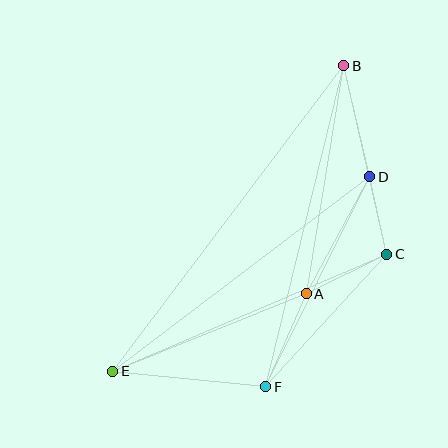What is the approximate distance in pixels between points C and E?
The distance between C and E is approximately 298 pixels.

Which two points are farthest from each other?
Points B and E are farthest from each other.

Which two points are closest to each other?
Points C and D are closest to each other.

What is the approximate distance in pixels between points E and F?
The distance between E and F is approximately 154 pixels.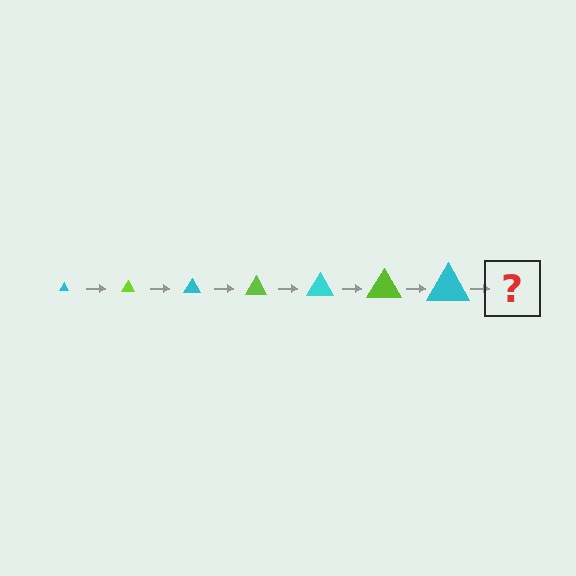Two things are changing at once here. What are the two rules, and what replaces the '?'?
The two rules are that the triangle grows larger each step and the color cycles through cyan and lime. The '?' should be a lime triangle, larger than the previous one.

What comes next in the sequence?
The next element should be a lime triangle, larger than the previous one.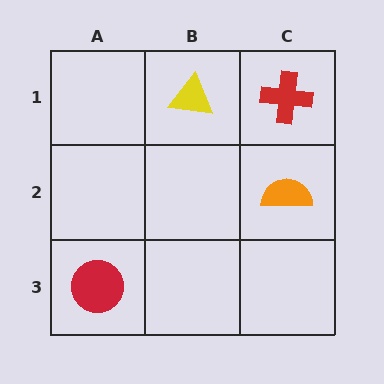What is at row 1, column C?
A red cross.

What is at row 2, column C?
An orange semicircle.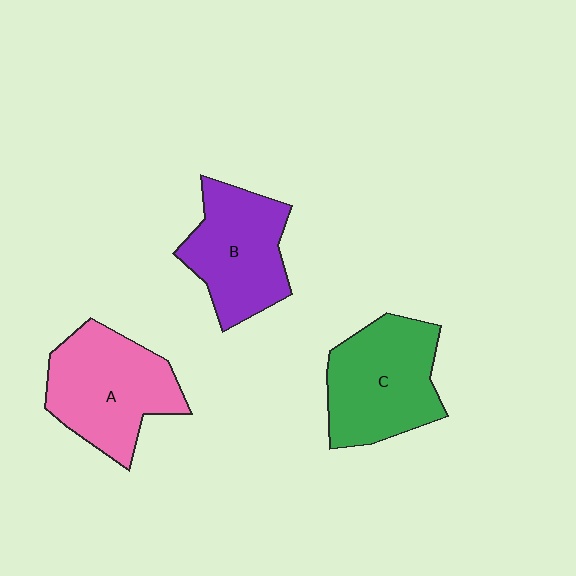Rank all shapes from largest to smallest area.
From largest to smallest: A (pink), C (green), B (purple).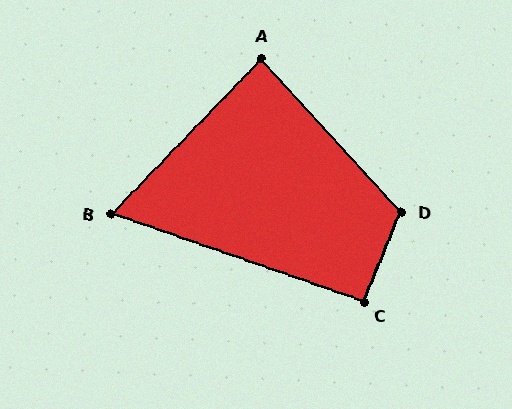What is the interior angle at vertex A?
Approximately 87 degrees (approximately right).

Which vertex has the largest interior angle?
D, at approximately 115 degrees.